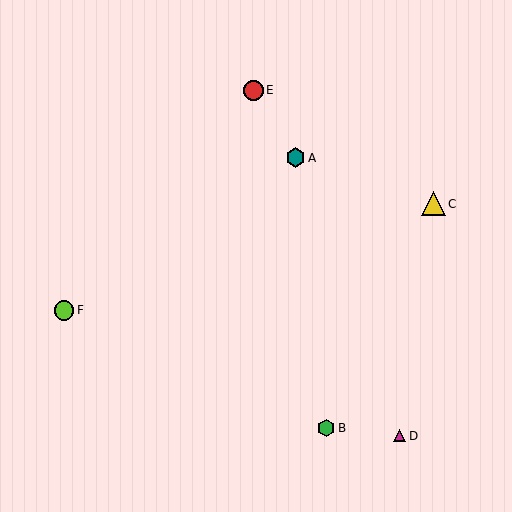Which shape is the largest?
The yellow triangle (labeled C) is the largest.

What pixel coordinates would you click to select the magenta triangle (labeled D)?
Click at (400, 436) to select the magenta triangle D.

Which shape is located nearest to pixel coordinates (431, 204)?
The yellow triangle (labeled C) at (433, 204) is nearest to that location.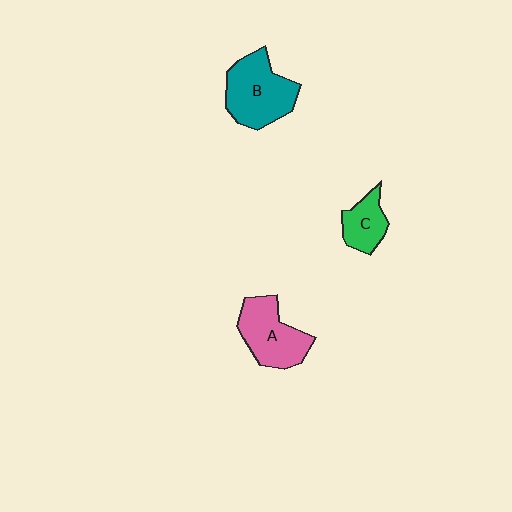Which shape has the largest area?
Shape B (teal).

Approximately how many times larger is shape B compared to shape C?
Approximately 1.9 times.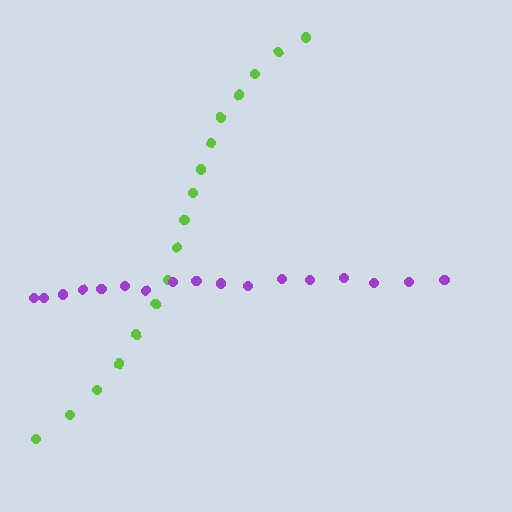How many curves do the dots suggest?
There are 2 distinct paths.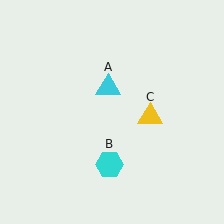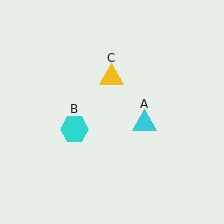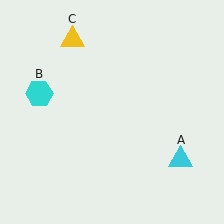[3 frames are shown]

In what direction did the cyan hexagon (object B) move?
The cyan hexagon (object B) moved up and to the left.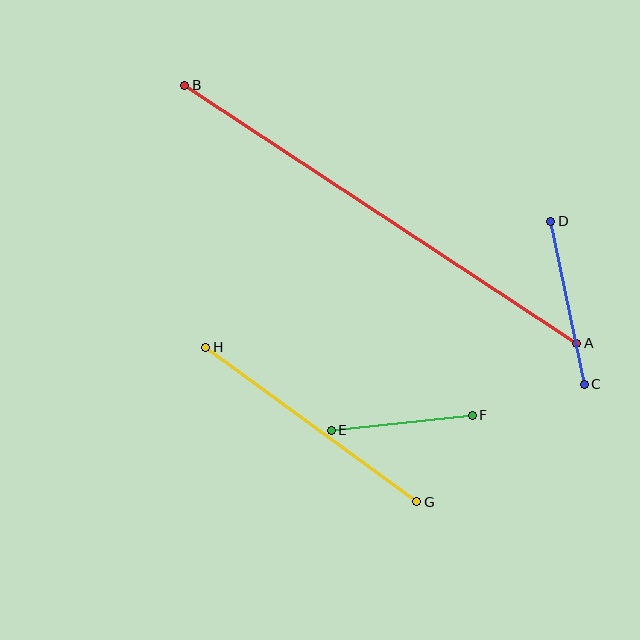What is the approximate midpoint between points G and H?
The midpoint is at approximately (311, 424) pixels.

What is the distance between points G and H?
The distance is approximately 261 pixels.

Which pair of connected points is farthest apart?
Points A and B are farthest apart.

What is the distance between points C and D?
The distance is approximately 166 pixels.